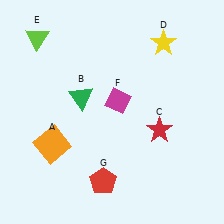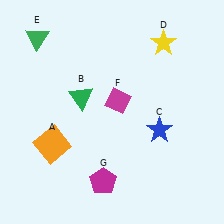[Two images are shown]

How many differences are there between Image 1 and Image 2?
There are 3 differences between the two images.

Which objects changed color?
C changed from red to blue. E changed from lime to green. G changed from red to magenta.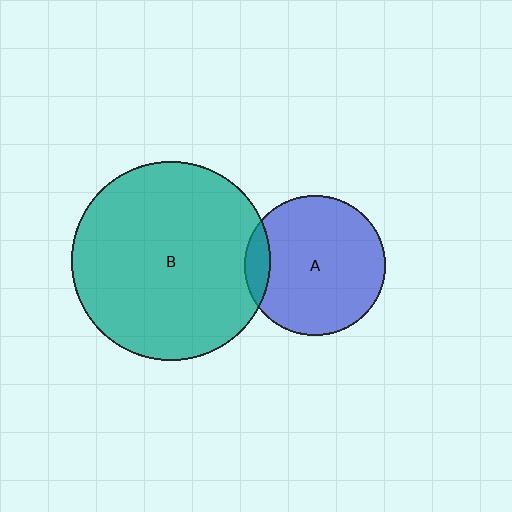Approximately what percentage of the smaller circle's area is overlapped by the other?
Approximately 10%.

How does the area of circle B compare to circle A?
Approximately 2.0 times.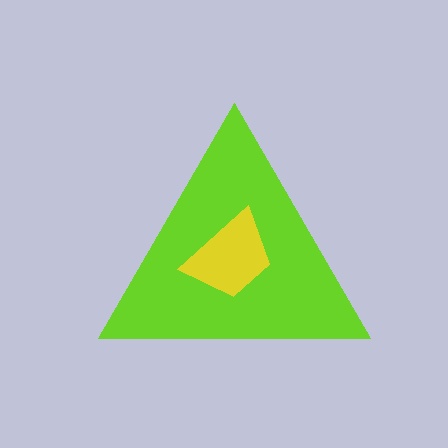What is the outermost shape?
The lime triangle.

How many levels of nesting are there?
2.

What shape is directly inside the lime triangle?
The yellow trapezoid.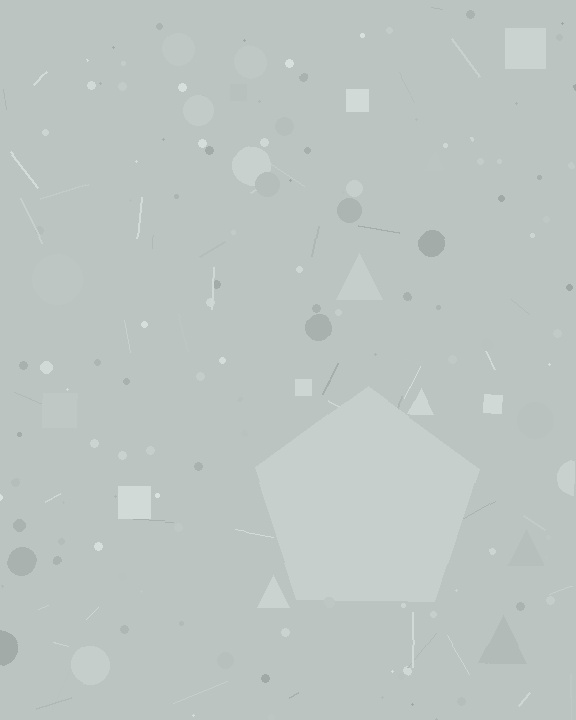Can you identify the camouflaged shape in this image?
The camouflaged shape is a pentagon.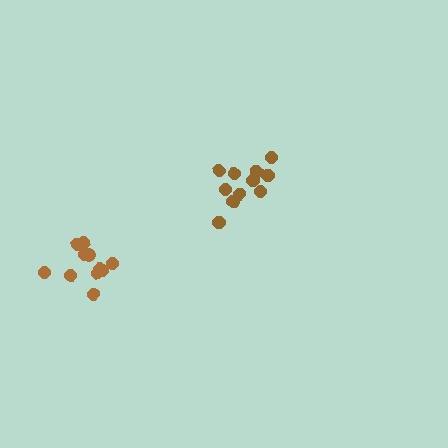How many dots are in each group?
Group 1: 11 dots, Group 2: 11 dots (22 total).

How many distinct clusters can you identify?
There are 2 distinct clusters.